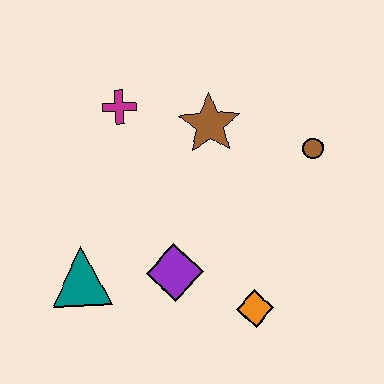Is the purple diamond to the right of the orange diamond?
No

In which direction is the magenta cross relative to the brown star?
The magenta cross is to the left of the brown star.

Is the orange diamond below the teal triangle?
Yes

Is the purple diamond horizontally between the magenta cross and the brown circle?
Yes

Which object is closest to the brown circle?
The brown star is closest to the brown circle.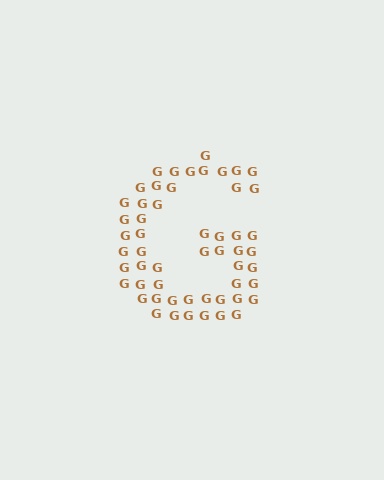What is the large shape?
The large shape is the letter G.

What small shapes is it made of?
It is made of small letter G's.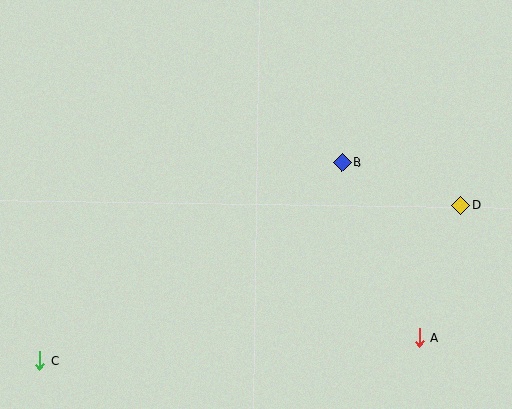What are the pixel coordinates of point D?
Point D is at (461, 205).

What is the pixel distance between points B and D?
The distance between B and D is 127 pixels.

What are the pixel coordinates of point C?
Point C is at (39, 361).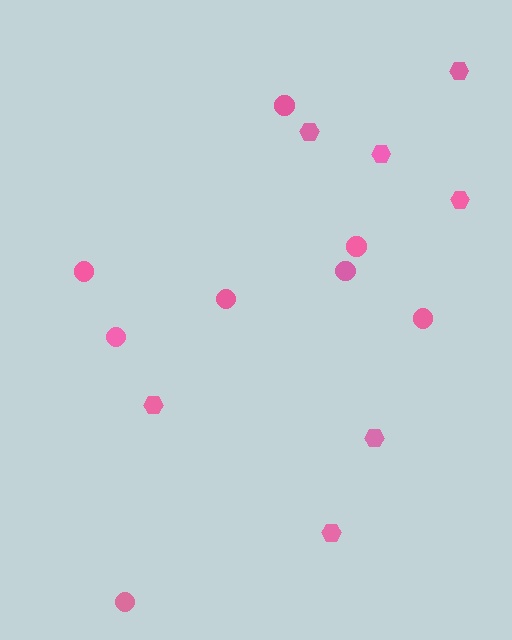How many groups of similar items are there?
There are 2 groups: one group of hexagons (7) and one group of circles (8).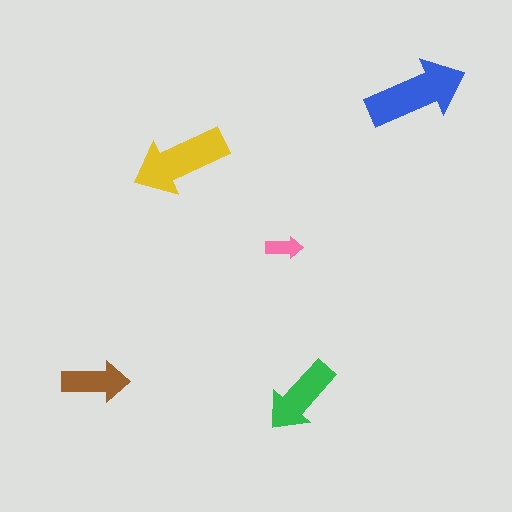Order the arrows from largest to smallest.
the blue one, the yellow one, the green one, the brown one, the pink one.